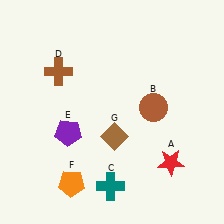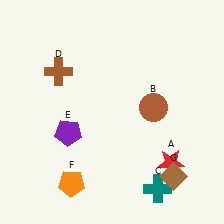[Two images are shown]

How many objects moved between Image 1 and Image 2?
2 objects moved between the two images.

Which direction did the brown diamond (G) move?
The brown diamond (G) moved right.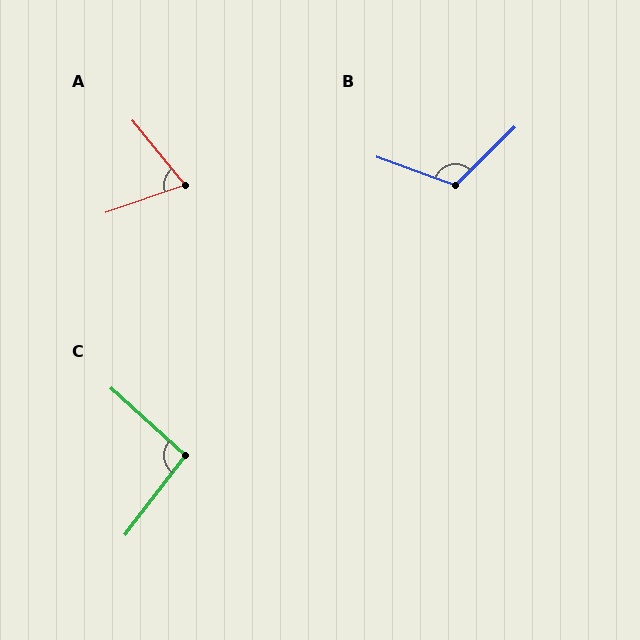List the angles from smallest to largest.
A (70°), C (95°), B (116°).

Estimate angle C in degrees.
Approximately 95 degrees.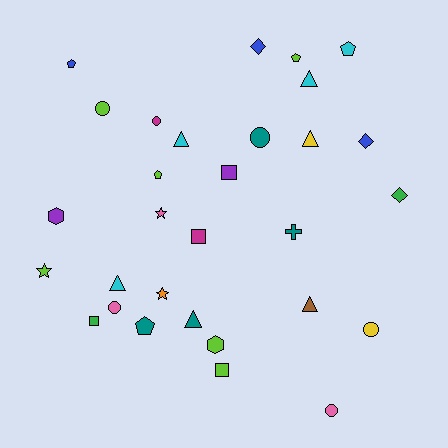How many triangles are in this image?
There are 6 triangles.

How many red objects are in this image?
There are no red objects.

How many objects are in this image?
There are 30 objects.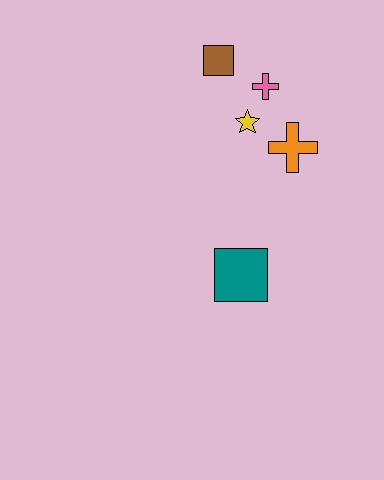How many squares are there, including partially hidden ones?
There are 2 squares.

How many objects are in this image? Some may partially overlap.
There are 5 objects.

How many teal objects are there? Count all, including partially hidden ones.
There is 1 teal object.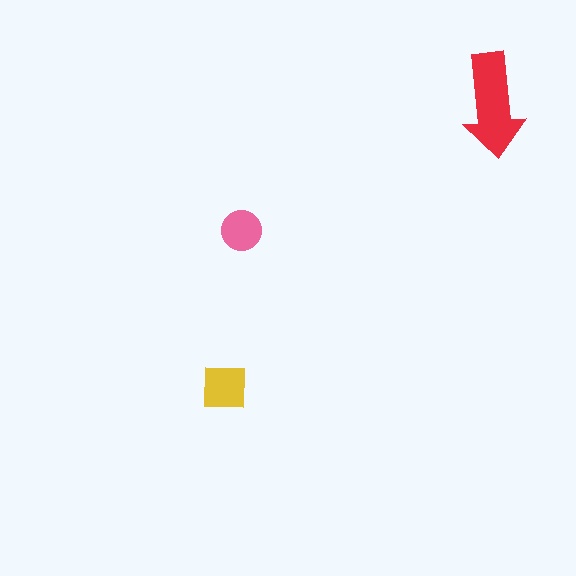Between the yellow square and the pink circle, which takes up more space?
The yellow square.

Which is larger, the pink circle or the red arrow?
The red arrow.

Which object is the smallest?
The pink circle.